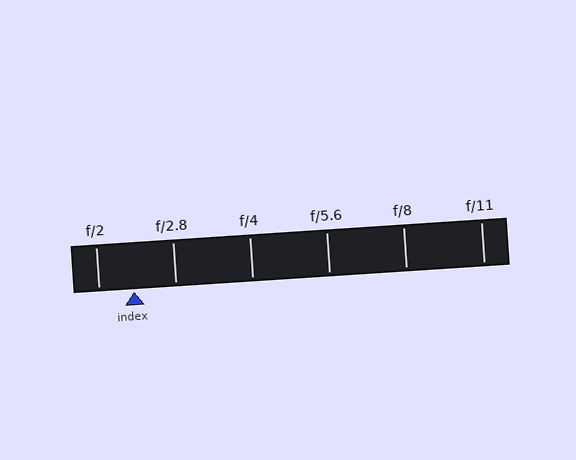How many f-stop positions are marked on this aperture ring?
There are 6 f-stop positions marked.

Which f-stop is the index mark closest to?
The index mark is closest to f/2.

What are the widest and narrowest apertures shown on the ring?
The widest aperture shown is f/2 and the narrowest is f/11.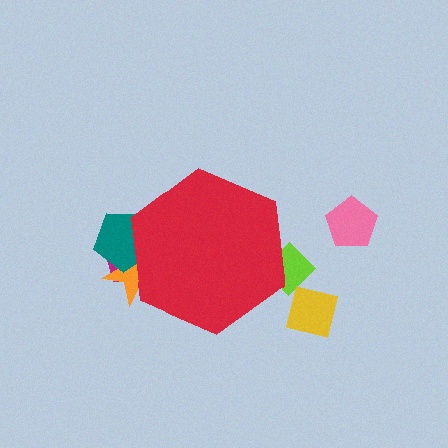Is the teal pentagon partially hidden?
Yes, the teal pentagon is partially hidden behind the red hexagon.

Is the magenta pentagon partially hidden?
Yes, the magenta pentagon is partially hidden behind the red hexagon.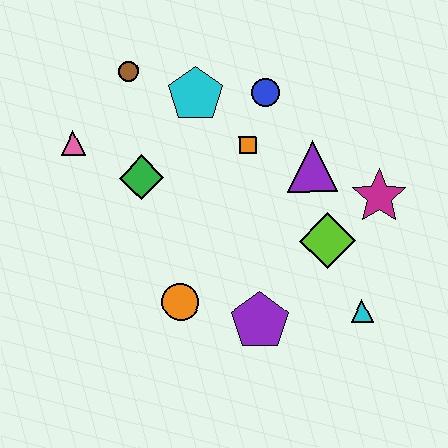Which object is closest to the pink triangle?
The green diamond is closest to the pink triangle.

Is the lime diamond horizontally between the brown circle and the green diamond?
No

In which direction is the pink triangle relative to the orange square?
The pink triangle is to the left of the orange square.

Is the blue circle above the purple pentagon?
Yes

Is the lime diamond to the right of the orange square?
Yes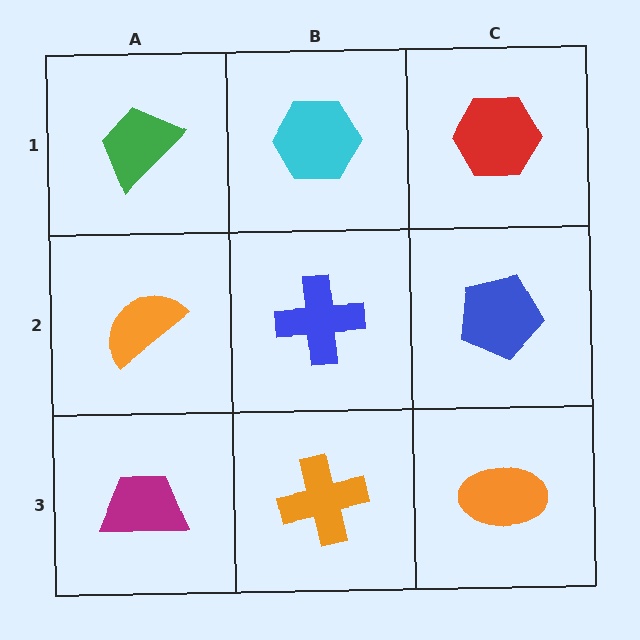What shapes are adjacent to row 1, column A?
An orange semicircle (row 2, column A), a cyan hexagon (row 1, column B).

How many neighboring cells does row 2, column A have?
3.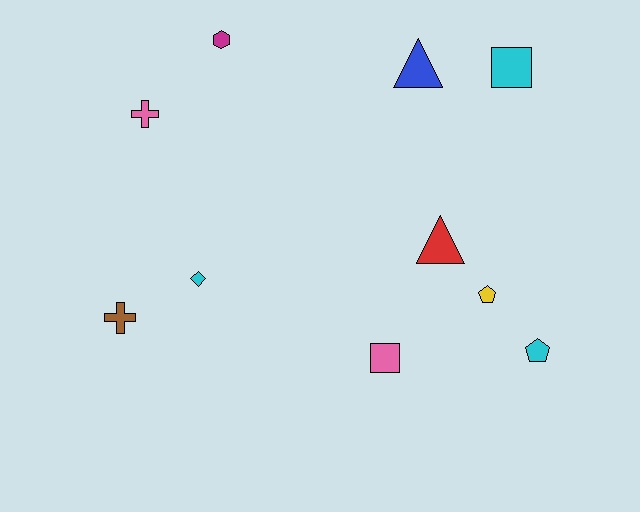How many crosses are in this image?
There are 2 crosses.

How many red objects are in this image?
There is 1 red object.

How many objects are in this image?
There are 10 objects.